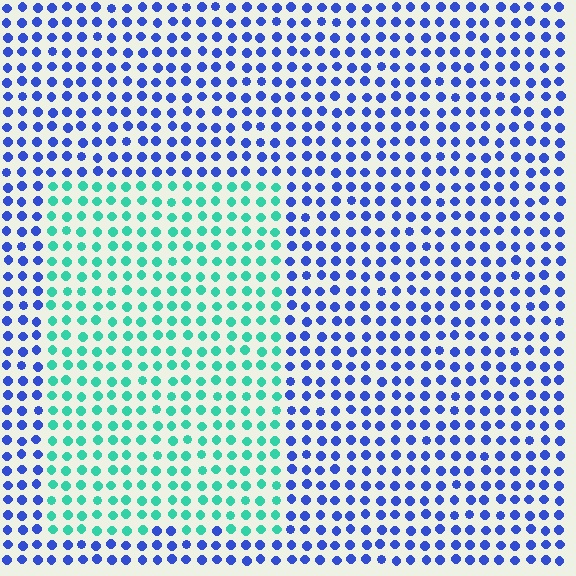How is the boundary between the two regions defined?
The boundary is defined purely by a slight shift in hue (about 66 degrees). Spacing, size, and orientation are identical on both sides.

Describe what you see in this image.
The image is filled with small blue elements in a uniform arrangement. A rectangle-shaped region is visible where the elements are tinted to a slightly different hue, forming a subtle color boundary.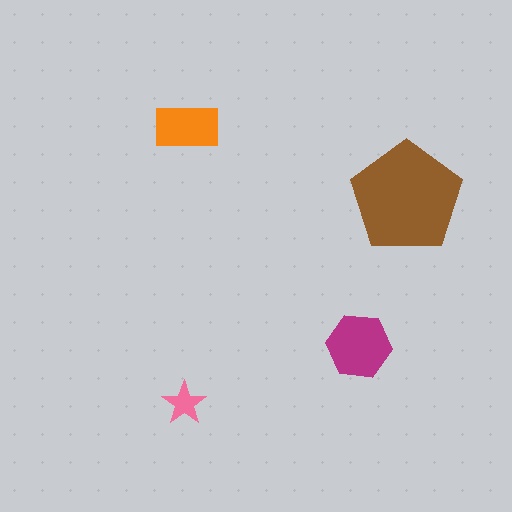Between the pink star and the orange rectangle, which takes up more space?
The orange rectangle.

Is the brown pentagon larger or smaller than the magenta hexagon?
Larger.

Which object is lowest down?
The pink star is bottommost.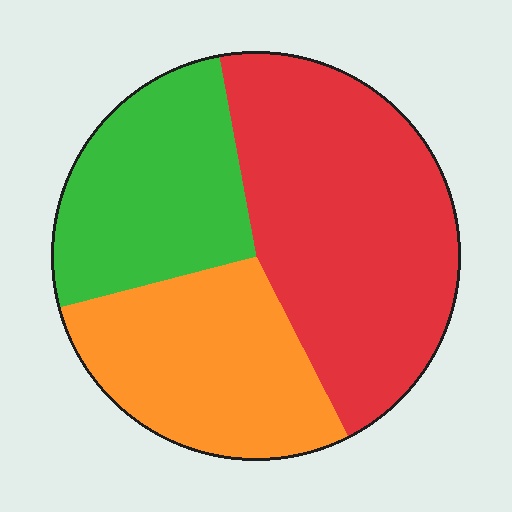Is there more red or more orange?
Red.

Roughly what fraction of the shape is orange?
Orange takes up about one quarter (1/4) of the shape.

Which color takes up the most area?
Red, at roughly 45%.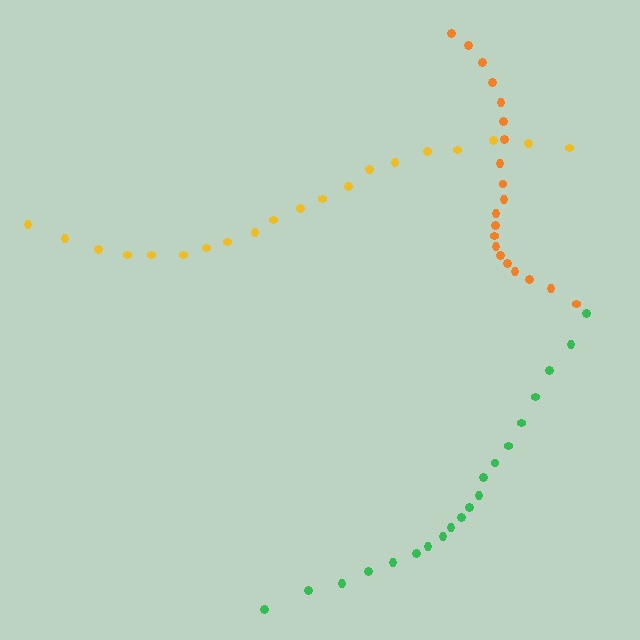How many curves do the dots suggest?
There are 3 distinct paths.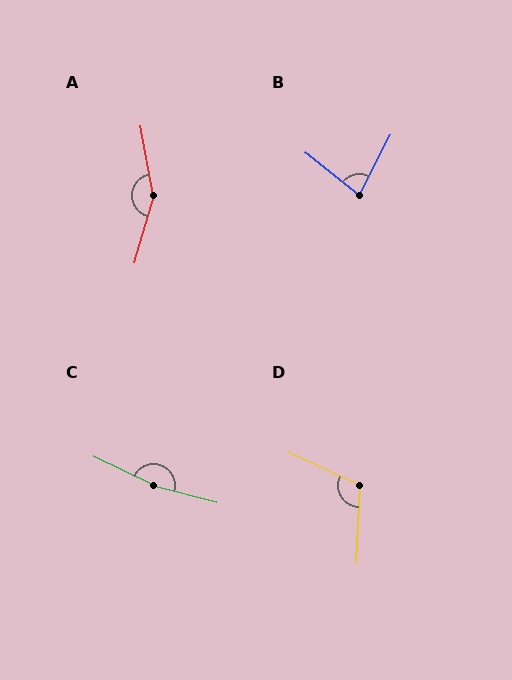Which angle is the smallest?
B, at approximately 79 degrees.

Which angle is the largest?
C, at approximately 169 degrees.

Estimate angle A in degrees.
Approximately 153 degrees.